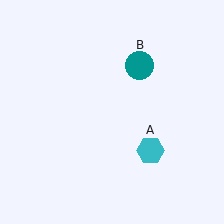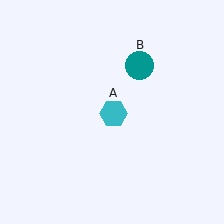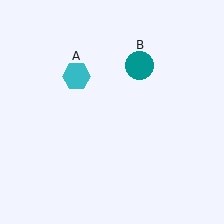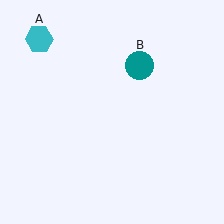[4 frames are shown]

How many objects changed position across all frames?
1 object changed position: cyan hexagon (object A).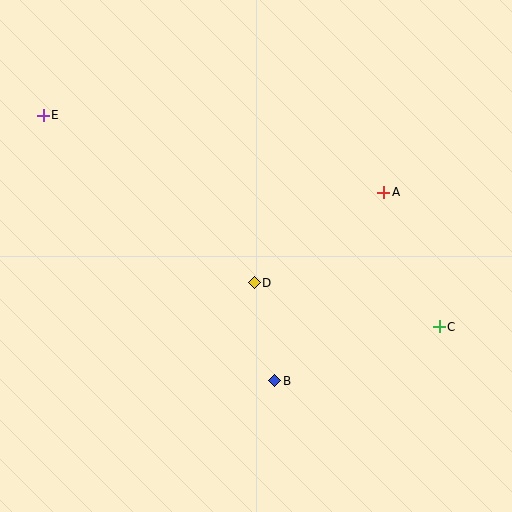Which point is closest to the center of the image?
Point D at (254, 283) is closest to the center.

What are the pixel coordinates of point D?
Point D is at (254, 283).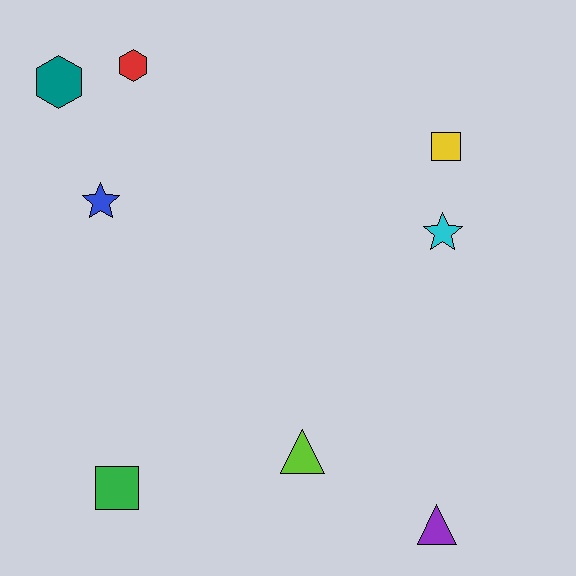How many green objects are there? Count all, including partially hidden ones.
There is 1 green object.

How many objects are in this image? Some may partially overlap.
There are 8 objects.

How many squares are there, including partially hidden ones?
There are 2 squares.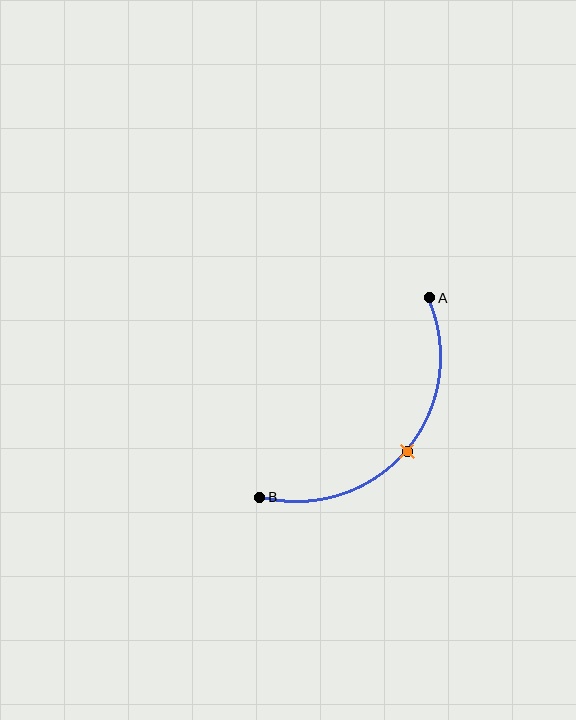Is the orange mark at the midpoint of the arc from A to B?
Yes. The orange mark lies on the arc at equal arc-length from both A and B — it is the arc midpoint.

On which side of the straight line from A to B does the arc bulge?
The arc bulges below and to the right of the straight line connecting A and B.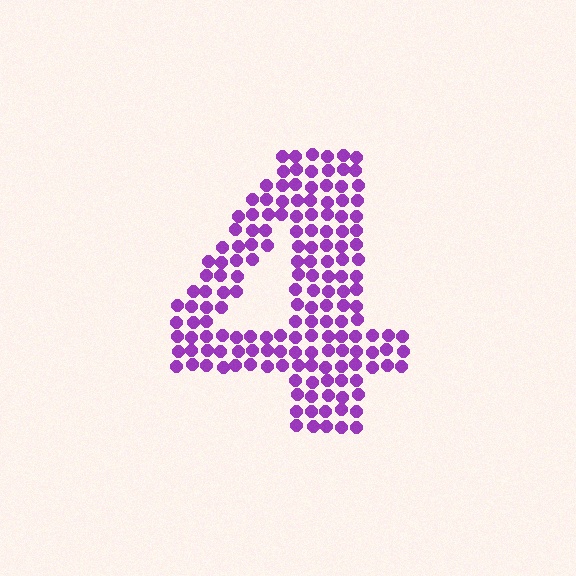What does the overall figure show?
The overall figure shows the digit 4.